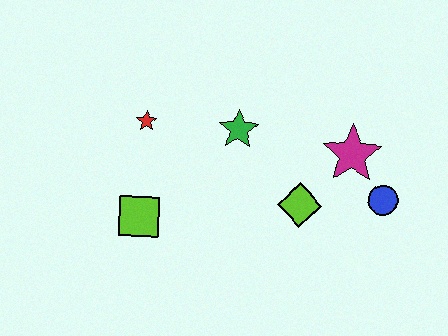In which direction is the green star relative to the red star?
The green star is to the right of the red star.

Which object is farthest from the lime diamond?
The red star is farthest from the lime diamond.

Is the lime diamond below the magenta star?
Yes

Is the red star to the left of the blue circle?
Yes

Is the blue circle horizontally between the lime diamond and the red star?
No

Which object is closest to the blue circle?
The magenta star is closest to the blue circle.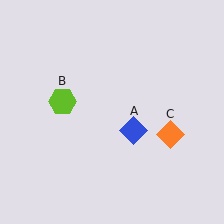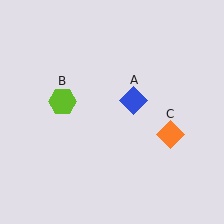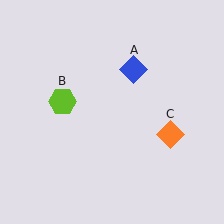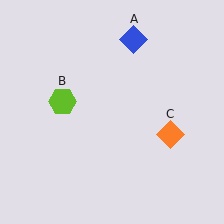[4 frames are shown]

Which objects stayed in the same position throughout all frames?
Lime hexagon (object B) and orange diamond (object C) remained stationary.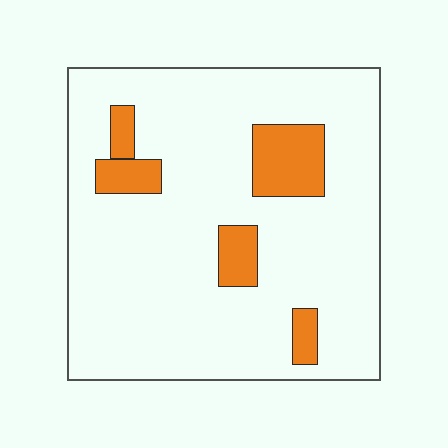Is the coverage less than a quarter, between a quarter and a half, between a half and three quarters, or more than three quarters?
Less than a quarter.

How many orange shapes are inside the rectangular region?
5.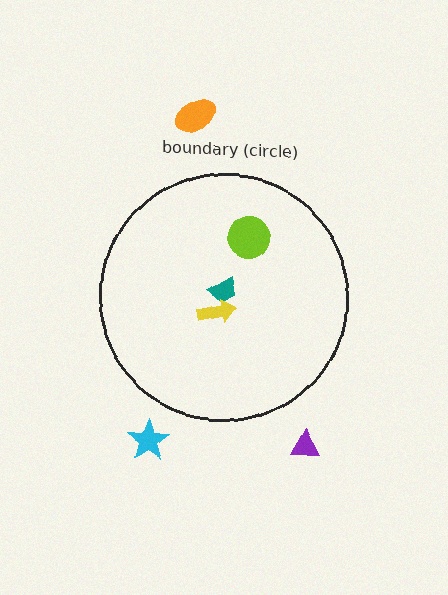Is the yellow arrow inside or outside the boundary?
Inside.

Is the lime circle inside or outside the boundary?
Inside.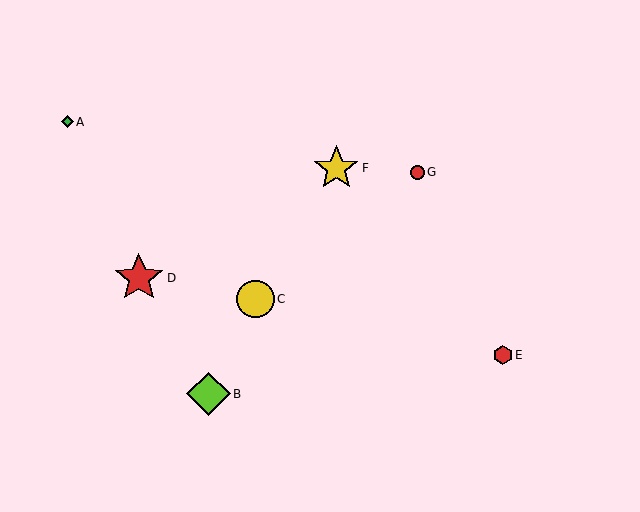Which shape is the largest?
The red star (labeled D) is the largest.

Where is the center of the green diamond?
The center of the green diamond is at (67, 122).